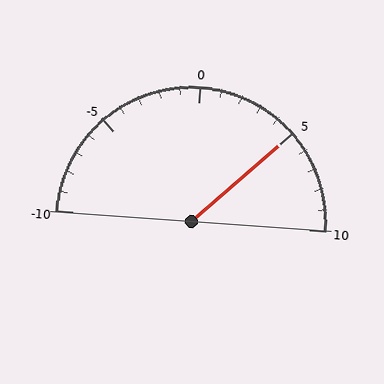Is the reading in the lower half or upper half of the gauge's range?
The reading is in the upper half of the range (-10 to 10).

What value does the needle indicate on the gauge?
The needle indicates approximately 5.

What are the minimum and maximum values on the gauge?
The gauge ranges from -10 to 10.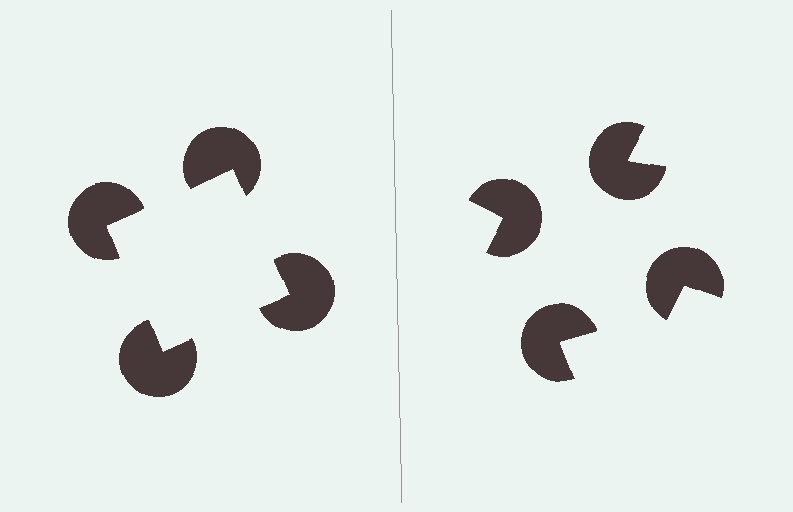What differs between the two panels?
The pac-man discs are positioned identically on both sides; only the wedge orientations differ. On the left they align to a square; on the right they are misaligned.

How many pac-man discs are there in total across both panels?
8 — 4 on each side.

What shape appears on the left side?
An illusory square.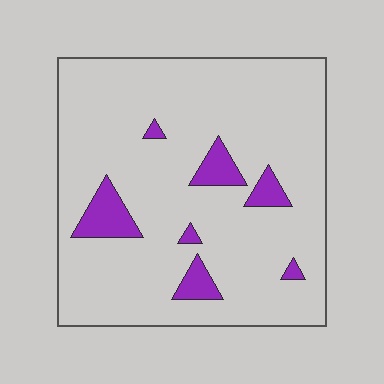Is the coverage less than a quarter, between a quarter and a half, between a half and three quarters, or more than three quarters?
Less than a quarter.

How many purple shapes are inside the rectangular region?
7.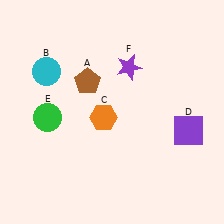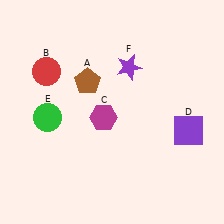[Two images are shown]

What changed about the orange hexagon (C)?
In Image 1, C is orange. In Image 2, it changed to magenta.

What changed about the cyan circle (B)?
In Image 1, B is cyan. In Image 2, it changed to red.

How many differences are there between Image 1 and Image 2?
There are 2 differences between the two images.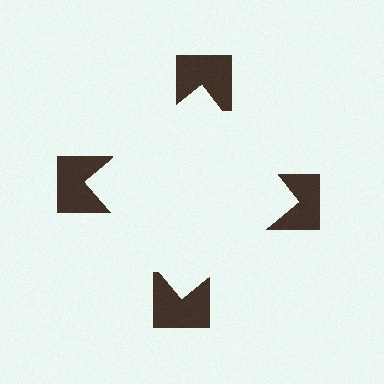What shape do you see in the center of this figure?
An illusory square — its edges are inferred from the aligned wedge cuts in the notched squares, not physically drawn.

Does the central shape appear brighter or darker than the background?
It typically appears slightly brighter than the background, even though no actual brightness change is drawn.